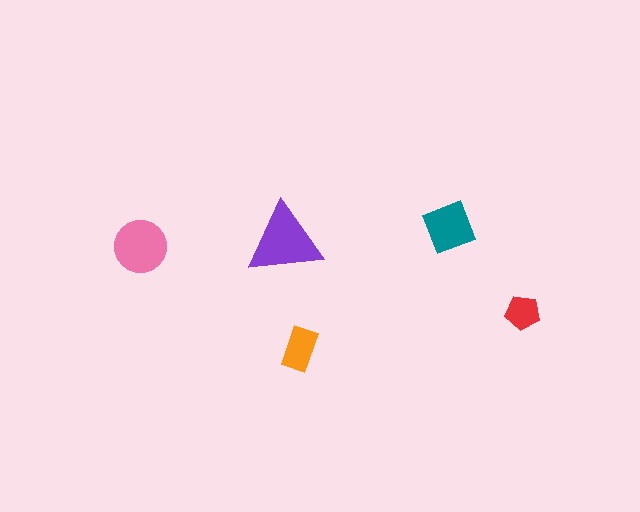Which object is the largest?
The purple triangle.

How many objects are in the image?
There are 5 objects in the image.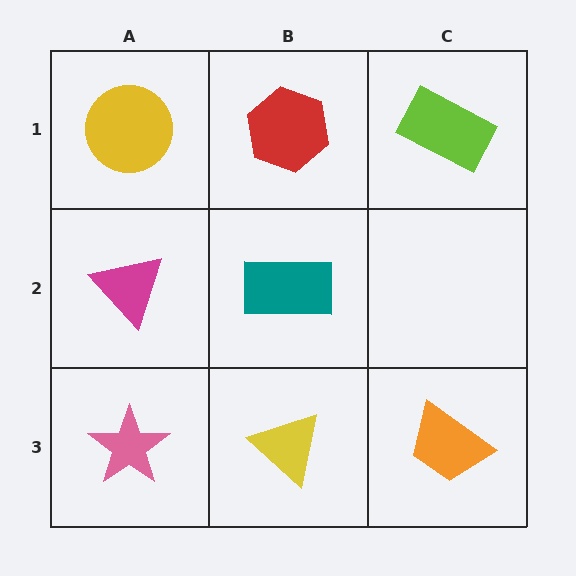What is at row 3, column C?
An orange trapezoid.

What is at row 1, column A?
A yellow circle.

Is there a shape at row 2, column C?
No, that cell is empty.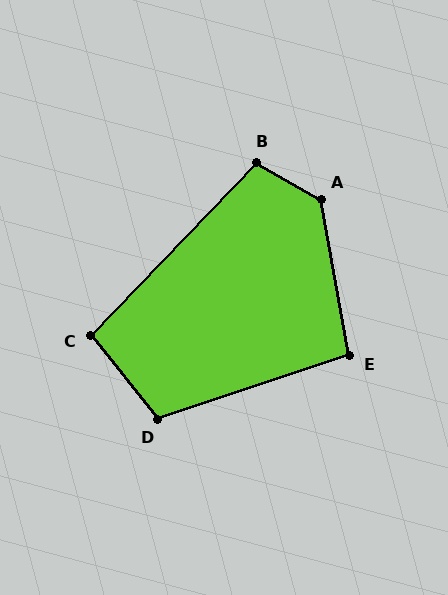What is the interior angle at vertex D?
Approximately 110 degrees (obtuse).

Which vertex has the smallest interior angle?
C, at approximately 97 degrees.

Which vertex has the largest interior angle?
A, at approximately 129 degrees.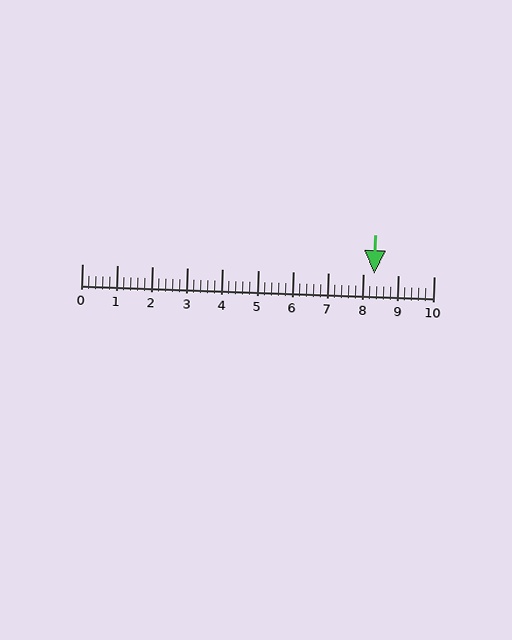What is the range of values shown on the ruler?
The ruler shows values from 0 to 10.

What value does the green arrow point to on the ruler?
The green arrow points to approximately 8.3.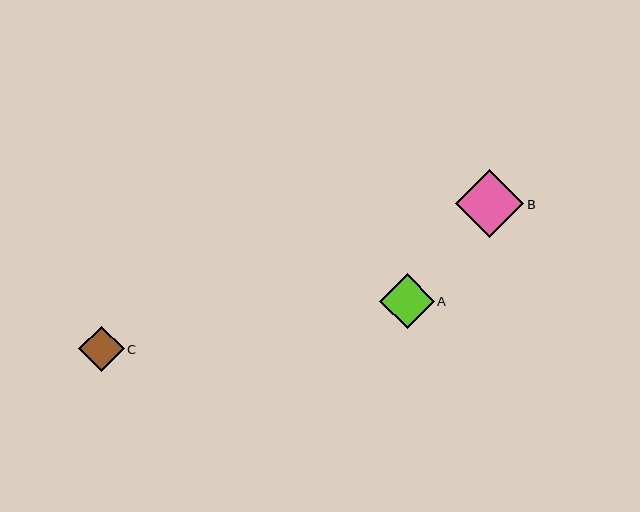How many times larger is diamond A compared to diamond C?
Diamond A is approximately 1.2 times the size of diamond C.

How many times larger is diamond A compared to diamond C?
Diamond A is approximately 1.2 times the size of diamond C.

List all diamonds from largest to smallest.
From largest to smallest: B, A, C.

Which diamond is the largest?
Diamond B is the largest with a size of approximately 68 pixels.